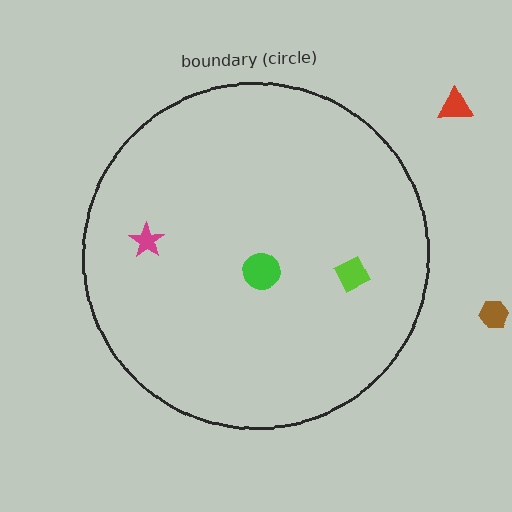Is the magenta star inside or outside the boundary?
Inside.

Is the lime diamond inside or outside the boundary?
Inside.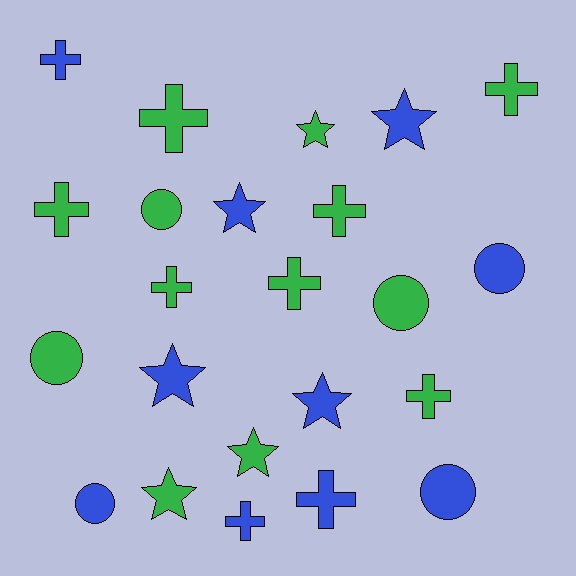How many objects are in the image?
There are 23 objects.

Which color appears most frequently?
Green, with 13 objects.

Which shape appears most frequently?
Cross, with 10 objects.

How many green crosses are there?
There are 7 green crosses.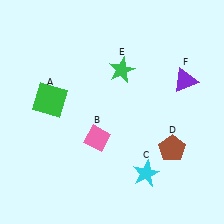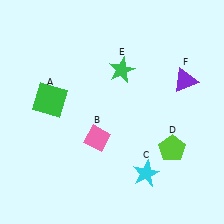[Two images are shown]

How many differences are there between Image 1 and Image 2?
There is 1 difference between the two images.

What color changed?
The pentagon (D) changed from brown in Image 1 to lime in Image 2.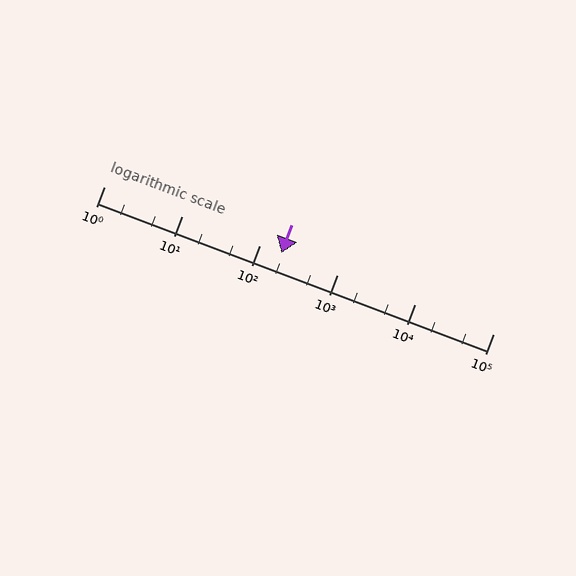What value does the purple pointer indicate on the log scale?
The pointer indicates approximately 190.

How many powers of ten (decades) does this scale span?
The scale spans 5 decades, from 1 to 100000.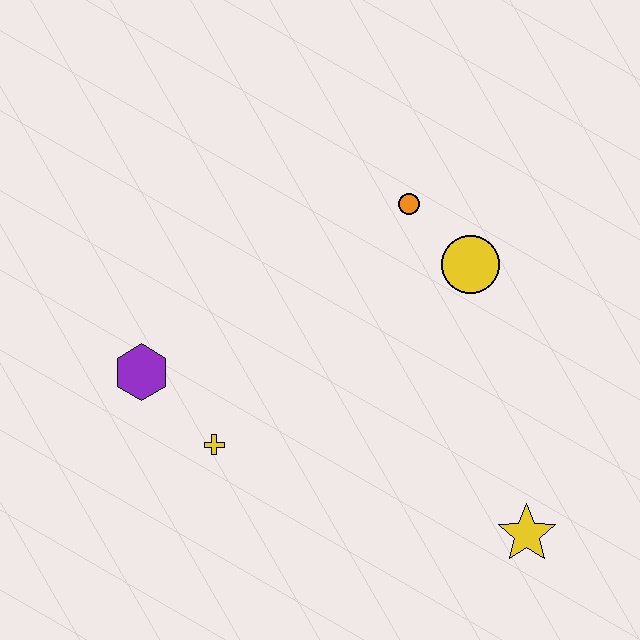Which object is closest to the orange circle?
The yellow circle is closest to the orange circle.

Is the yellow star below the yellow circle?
Yes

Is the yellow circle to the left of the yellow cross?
No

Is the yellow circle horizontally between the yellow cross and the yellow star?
Yes